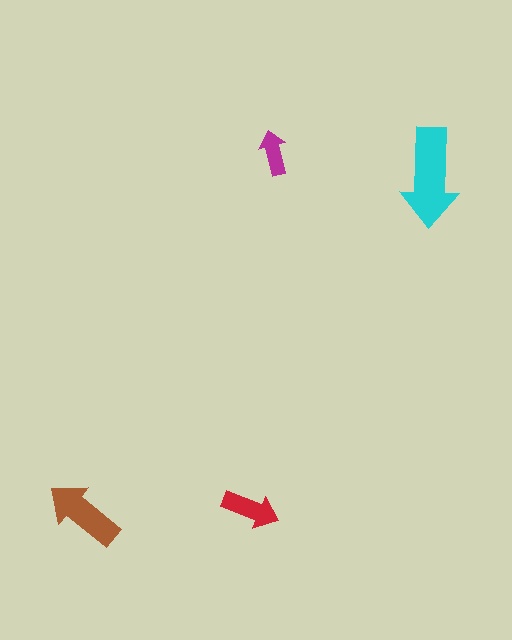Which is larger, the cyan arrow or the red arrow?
The cyan one.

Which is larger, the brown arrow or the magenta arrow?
The brown one.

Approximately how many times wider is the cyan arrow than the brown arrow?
About 1.5 times wider.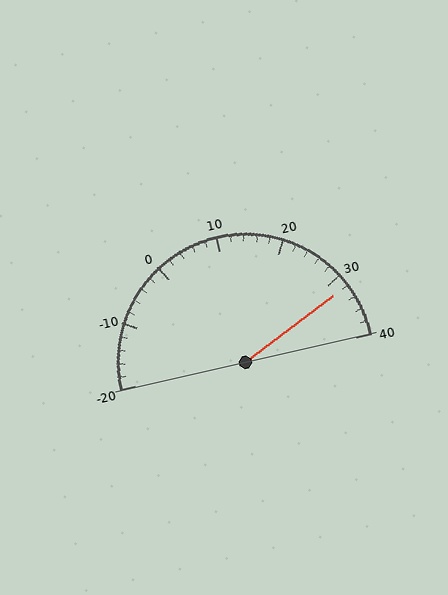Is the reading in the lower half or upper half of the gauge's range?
The reading is in the upper half of the range (-20 to 40).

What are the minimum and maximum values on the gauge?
The gauge ranges from -20 to 40.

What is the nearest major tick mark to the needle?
The nearest major tick mark is 30.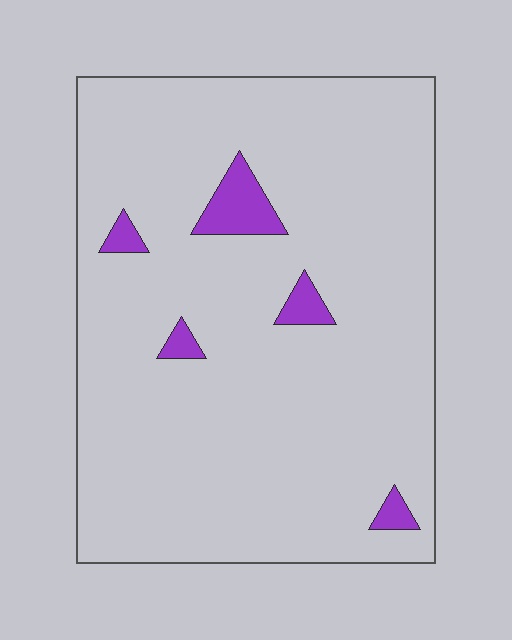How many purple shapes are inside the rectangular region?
5.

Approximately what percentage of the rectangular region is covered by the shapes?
Approximately 5%.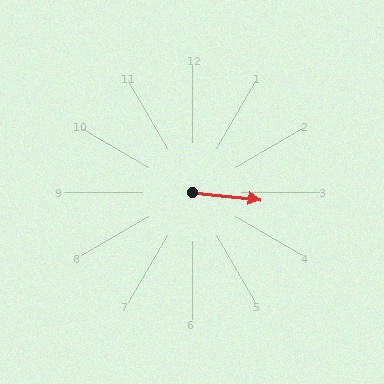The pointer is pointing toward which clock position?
Roughly 3 o'clock.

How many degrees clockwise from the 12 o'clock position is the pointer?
Approximately 96 degrees.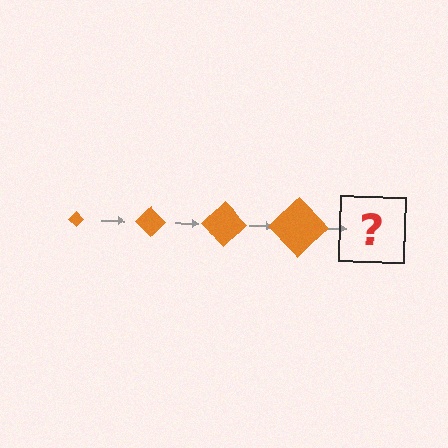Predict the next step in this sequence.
The next step is an orange diamond, larger than the previous one.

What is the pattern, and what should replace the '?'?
The pattern is that the diamond gets progressively larger each step. The '?' should be an orange diamond, larger than the previous one.